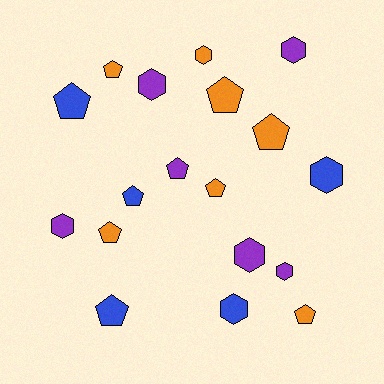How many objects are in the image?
There are 18 objects.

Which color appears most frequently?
Orange, with 7 objects.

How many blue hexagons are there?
There are 2 blue hexagons.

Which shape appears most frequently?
Pentagon, with 10 objects.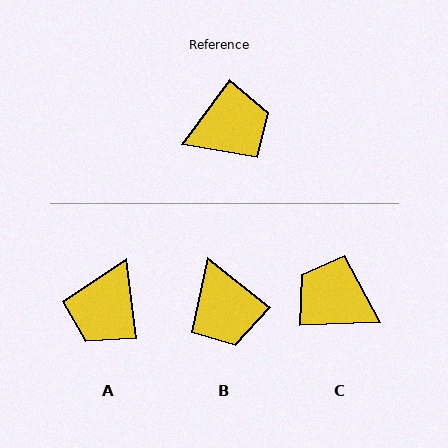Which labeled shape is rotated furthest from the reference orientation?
A, about 136 degrees away.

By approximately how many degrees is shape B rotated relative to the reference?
Approximately 93 degrees clockwise.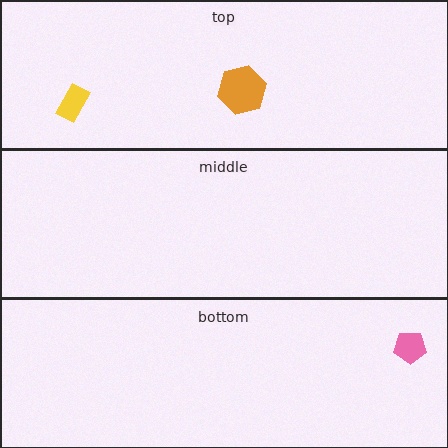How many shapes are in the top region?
2.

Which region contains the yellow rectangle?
The top region.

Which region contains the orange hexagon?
The top region.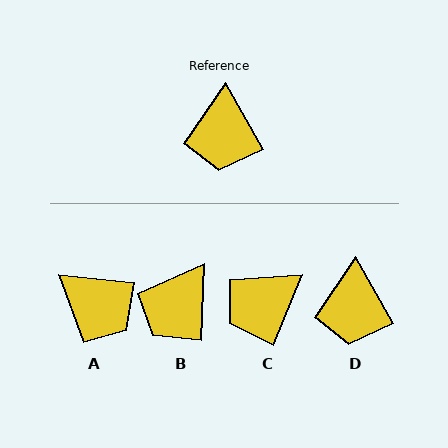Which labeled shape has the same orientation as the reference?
D.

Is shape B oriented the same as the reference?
No, it is off by about 32 degrees.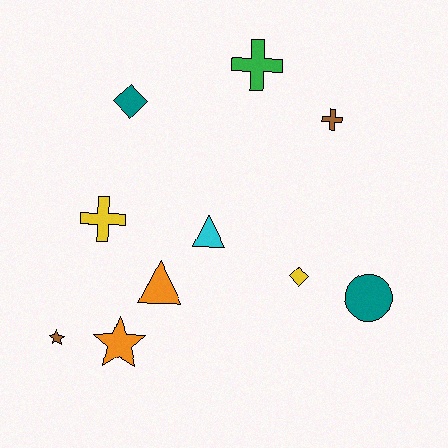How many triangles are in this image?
There are 2 triangles.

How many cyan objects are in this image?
There is 1 cyan object.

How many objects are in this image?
There are 10 objects.